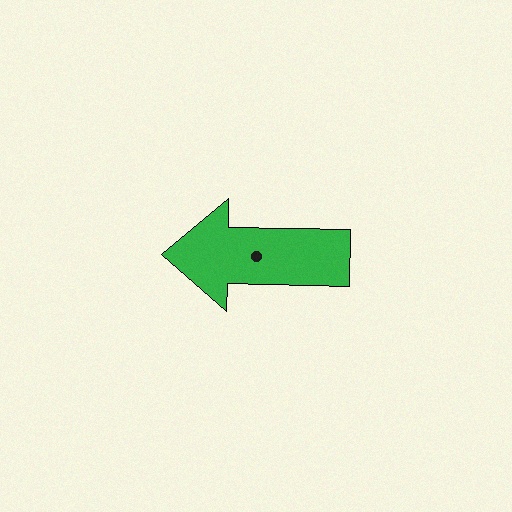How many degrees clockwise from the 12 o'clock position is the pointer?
Approximately 271 degrees.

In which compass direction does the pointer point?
West.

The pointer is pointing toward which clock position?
Roughly 9 o'clock.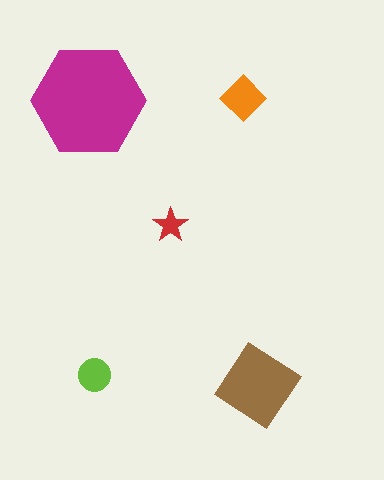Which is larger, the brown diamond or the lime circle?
The brown diamond.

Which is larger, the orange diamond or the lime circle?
The orange diamond.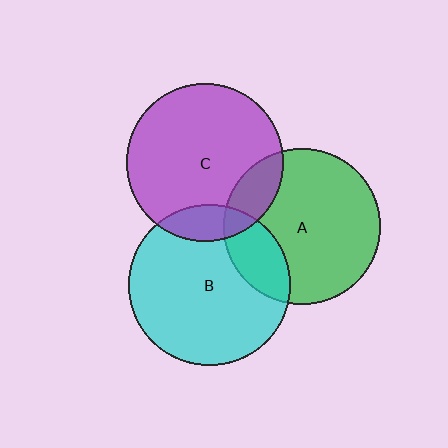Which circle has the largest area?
Circle B (cyan).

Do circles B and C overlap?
Yes.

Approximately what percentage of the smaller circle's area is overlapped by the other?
Approximately 15%.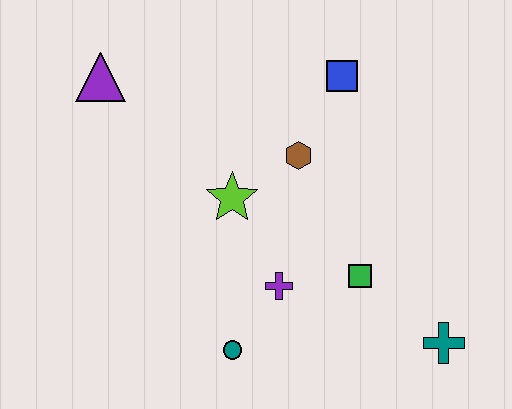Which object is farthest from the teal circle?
The purple triangle is farthest from the teal circle.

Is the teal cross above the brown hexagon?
No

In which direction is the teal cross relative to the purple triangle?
The teal cross is to the right of the purple triangle.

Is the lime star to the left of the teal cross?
Yes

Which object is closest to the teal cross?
The green square is closest to the teal cross.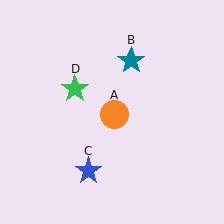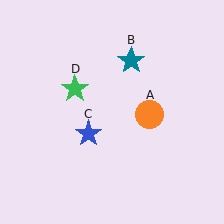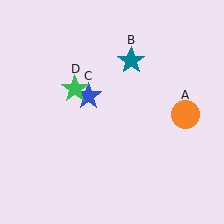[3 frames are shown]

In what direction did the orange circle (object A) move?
The orange circle (object A) moved right.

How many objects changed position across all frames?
2 objects changed position: orange circle (object A), blue star (object C).